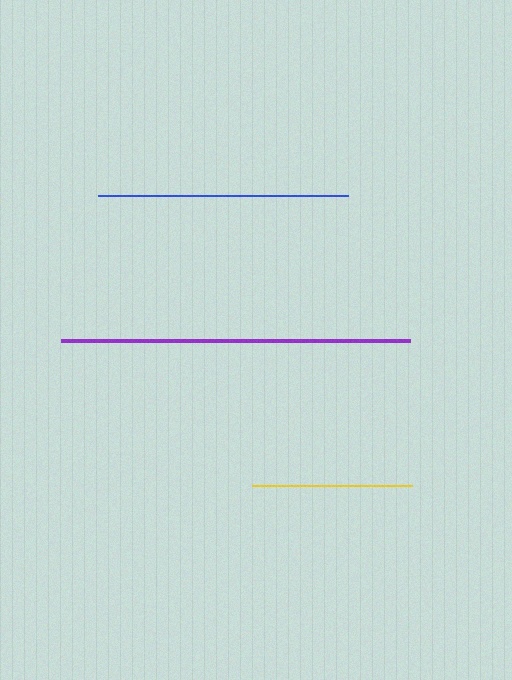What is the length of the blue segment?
The blue segment is approximately 250 pixels long.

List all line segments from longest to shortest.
From longest to shortest: purple, blue, yellow.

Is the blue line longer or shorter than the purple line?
The purple line is longer than the blue line.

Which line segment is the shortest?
The yellow line is the shortest at approximately 161 pixels.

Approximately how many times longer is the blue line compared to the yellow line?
The blue line is approximately 1.6 times the length of the yellow line.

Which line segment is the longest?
The purple line is the longest at approximately 349 pixels.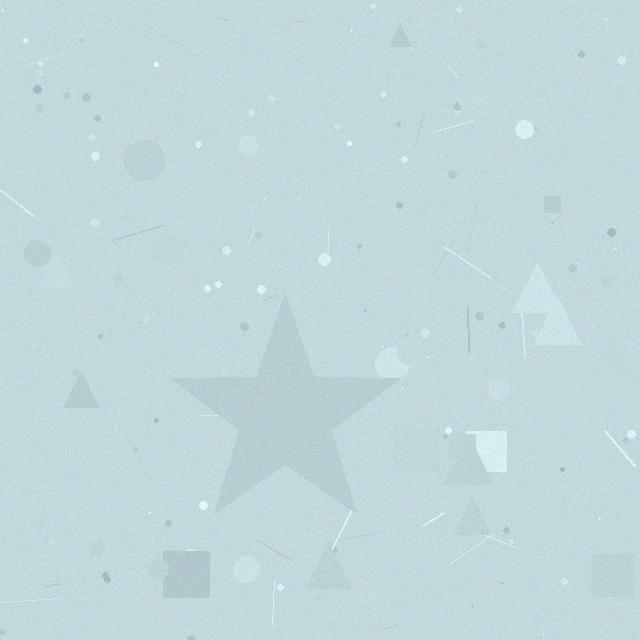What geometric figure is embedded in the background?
A star is embedded in the background.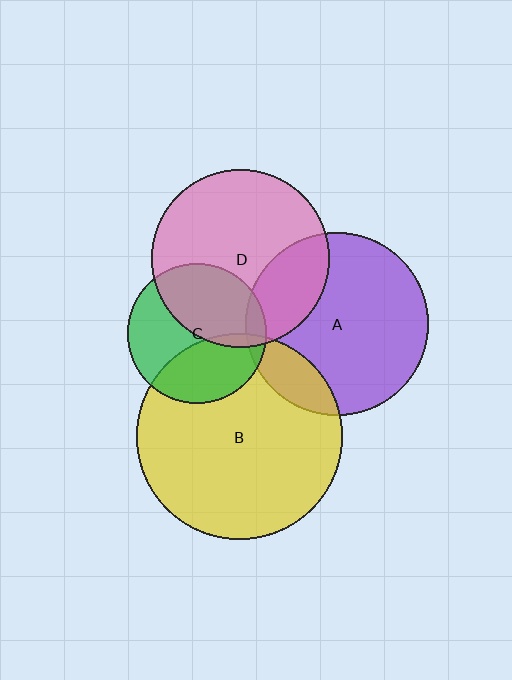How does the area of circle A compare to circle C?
Approximately 1.7 times.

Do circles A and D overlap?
Yes.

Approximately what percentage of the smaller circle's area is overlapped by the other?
Approximately 25%.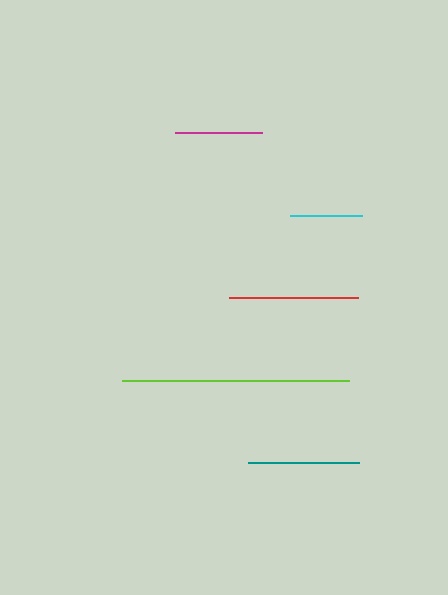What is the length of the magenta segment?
The magenta segment is approximately 87 pixels long.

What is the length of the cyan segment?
The cyan segment is approximately 73 pixels long.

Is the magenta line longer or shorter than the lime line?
The lime line is longer than the magenta line.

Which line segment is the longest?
The lime line is the longest at approximately 227 pixels.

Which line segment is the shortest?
The cyan line is the shortest at approximately 73 pixels.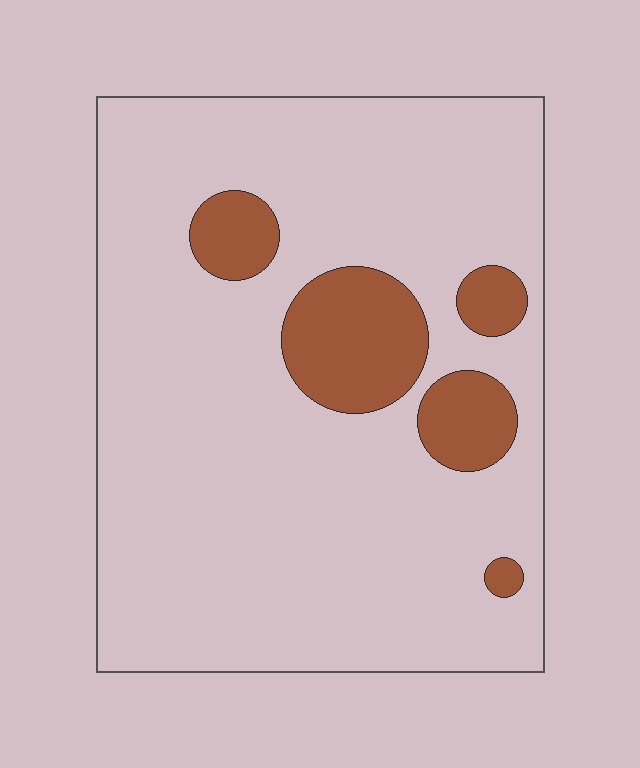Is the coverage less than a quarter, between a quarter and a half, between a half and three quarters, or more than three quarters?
Less than a quarter.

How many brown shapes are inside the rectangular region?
5.